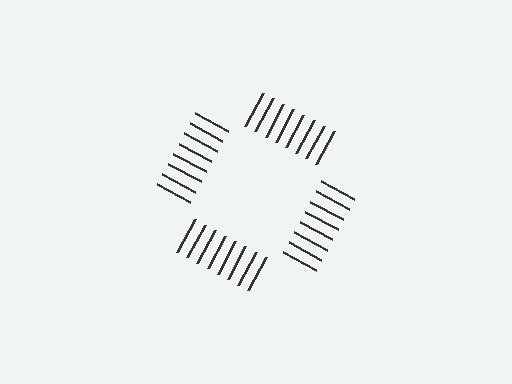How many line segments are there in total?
32 — 8 along each of the 4 edges.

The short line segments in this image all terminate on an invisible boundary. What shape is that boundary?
An illusory square — the line segments terminate on its edges but no continuous stroke is drawn.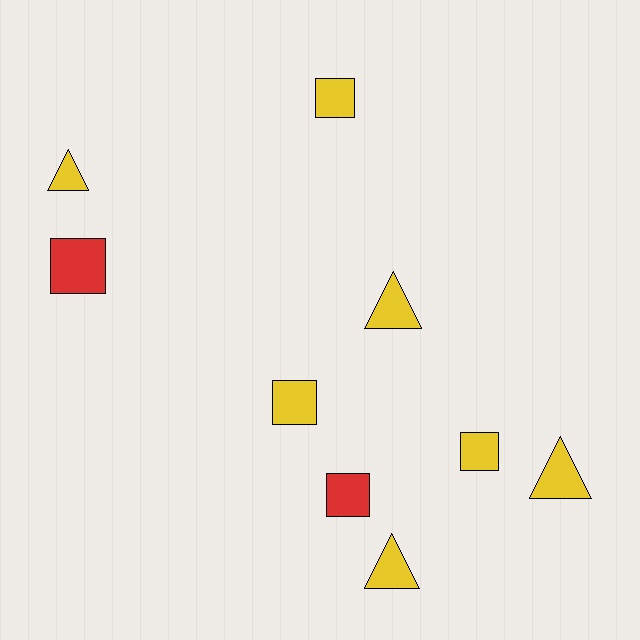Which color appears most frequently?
Yellow, with 7 objects.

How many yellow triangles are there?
There are 4 yellow triangles.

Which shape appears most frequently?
Square, with 5 objects.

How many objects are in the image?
There are 9 objects.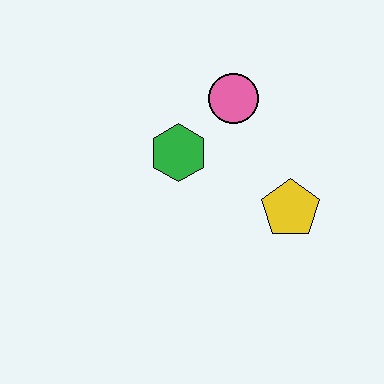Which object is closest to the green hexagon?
The pink circle is closest to the green hexagon.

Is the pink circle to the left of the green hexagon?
No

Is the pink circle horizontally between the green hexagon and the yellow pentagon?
Yes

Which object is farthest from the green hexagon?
The yellow pentagon is farthest from the green hexagon.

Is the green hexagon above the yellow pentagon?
Yes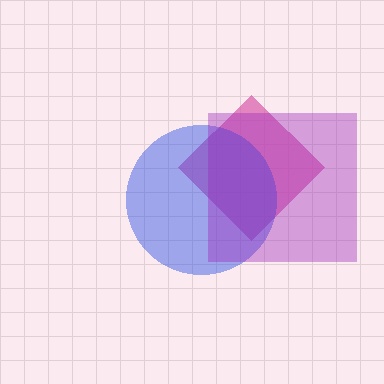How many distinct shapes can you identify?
There are 3 distinct shapes: a pink diamond, a blue circle, a purple square.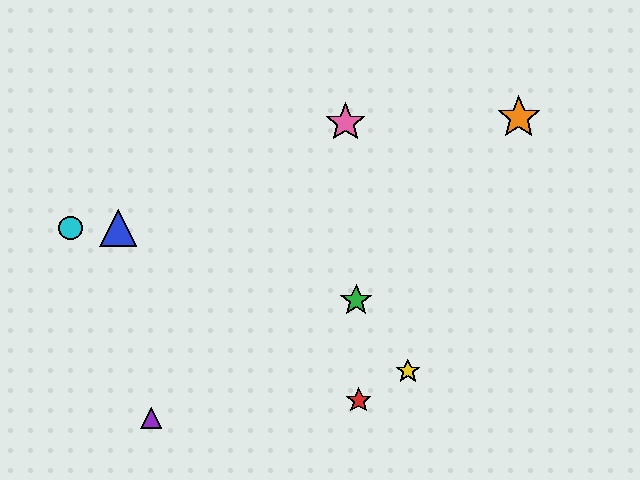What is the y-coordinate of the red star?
The red star is at y≈400.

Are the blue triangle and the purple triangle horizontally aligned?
No, the blue triangle is at y≈228 and the purple triangle is at y≈418.